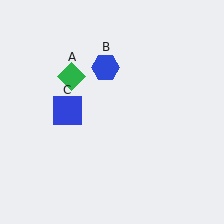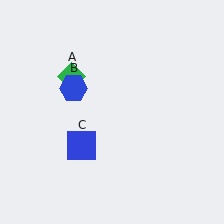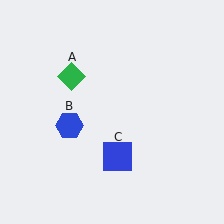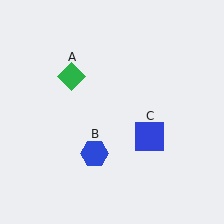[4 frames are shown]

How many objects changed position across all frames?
2 objects changed position: blue hexagon (object B), blue square (object C).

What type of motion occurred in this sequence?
The blue hexagon (object B), blue square (object C) rotated counterclockwise around the center of the scene.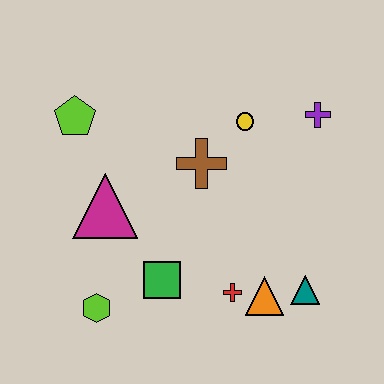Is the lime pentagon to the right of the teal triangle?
No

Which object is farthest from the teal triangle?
The lime pentagon is farthest from the teal triangle.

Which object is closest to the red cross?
The orange triangle is closest to the red cross.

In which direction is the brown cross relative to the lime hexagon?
The brown cross is above the lime hexagon.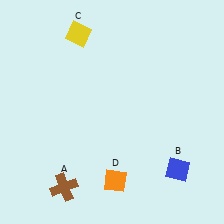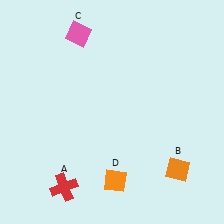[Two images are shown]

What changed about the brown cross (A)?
In Image 1, A is brown. In Image 2, it changed to red.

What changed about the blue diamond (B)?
In Image 1, B is blue. In Image 2, it changed to orange.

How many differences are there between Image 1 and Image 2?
There are 3 differences between the two images.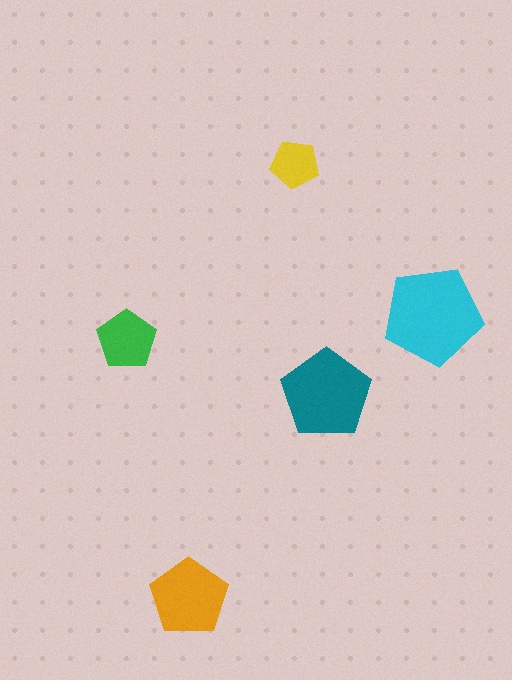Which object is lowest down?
The orange pentagon is bottommost.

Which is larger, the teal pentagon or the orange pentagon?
The teal one.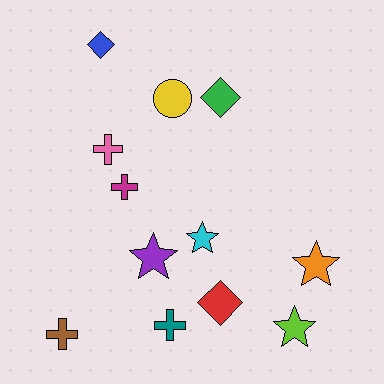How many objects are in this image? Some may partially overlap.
There are 12 objects.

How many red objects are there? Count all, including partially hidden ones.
There is 1 red object.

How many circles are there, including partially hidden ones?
There is 1 circle.